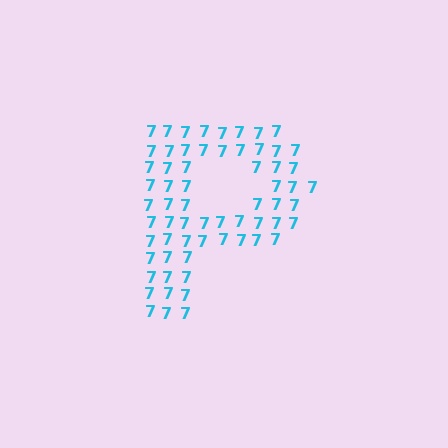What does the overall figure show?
The overall figure shows the letter P.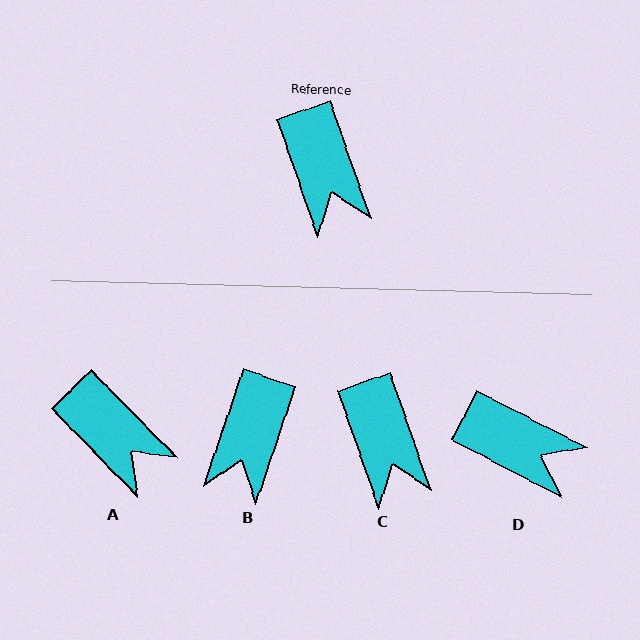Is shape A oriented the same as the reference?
No, it is off by about 25 degrees.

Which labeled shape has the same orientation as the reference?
C.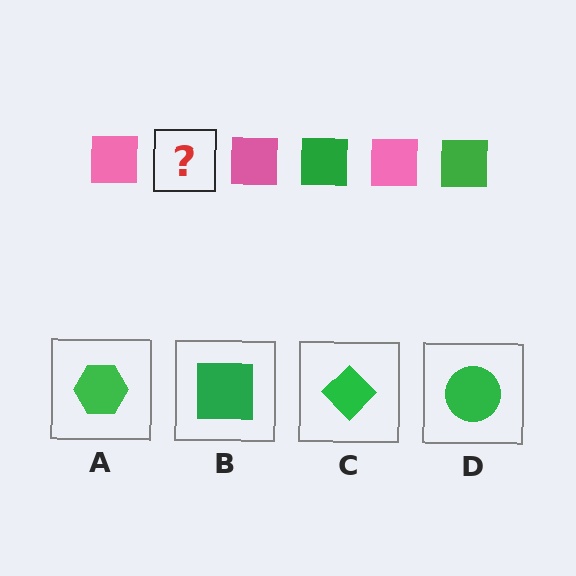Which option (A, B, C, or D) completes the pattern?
B.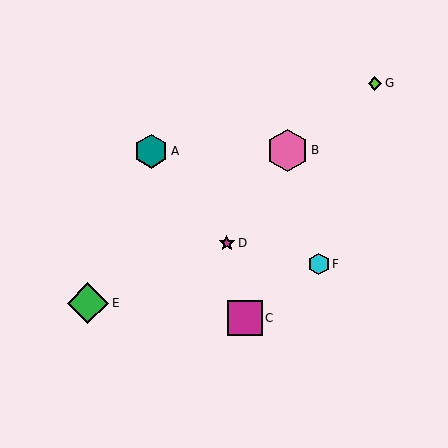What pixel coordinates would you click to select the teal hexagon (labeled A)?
Click at (151, 151) to select the teal hexagon A.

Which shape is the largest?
The pink hexagon (labeled B) is the largest.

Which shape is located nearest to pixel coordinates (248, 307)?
The magenta square (labeled C) at (245, 318) is nearest to that location.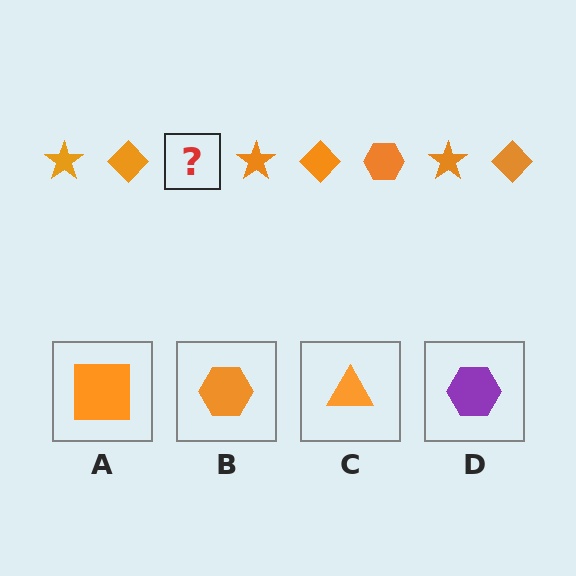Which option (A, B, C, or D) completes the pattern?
B.